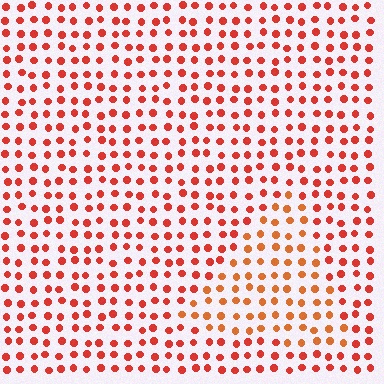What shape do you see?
I see a triangle.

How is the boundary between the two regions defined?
The boundary is defined purely by a slight shift in hue (about 21 degrees). Spacing, size, and orientation are identical on both sides.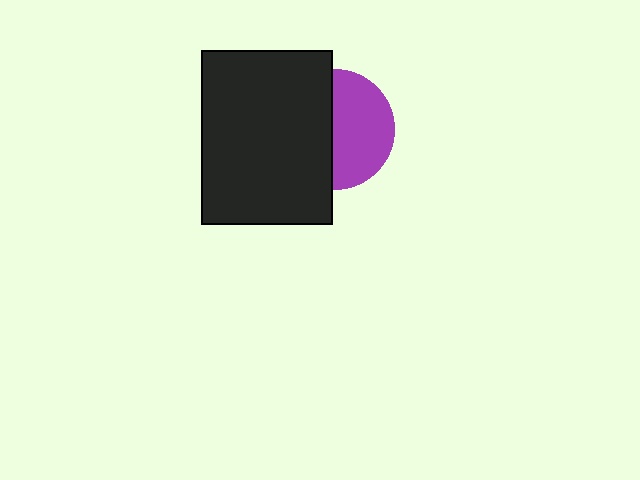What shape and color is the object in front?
The object in front is a black rectangle.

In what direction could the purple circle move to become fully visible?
The purple circle could move right. That would shift it out from behind the black rectangle entirely.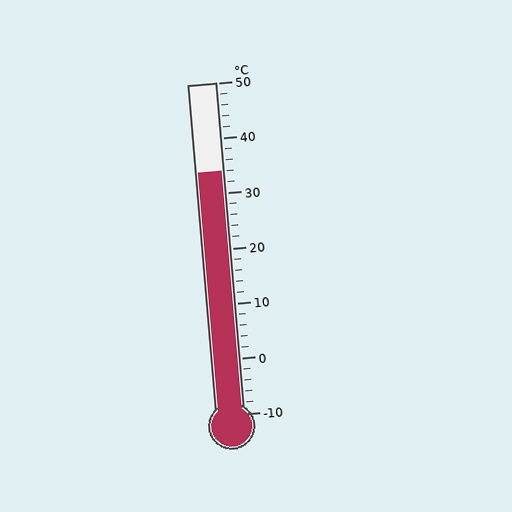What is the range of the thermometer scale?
The thermometer scale ranges from -10°C to 50°C.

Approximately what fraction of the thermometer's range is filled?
The thermometer is filled to approximately 75% of its range.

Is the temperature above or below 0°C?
The temperature is above 0°C.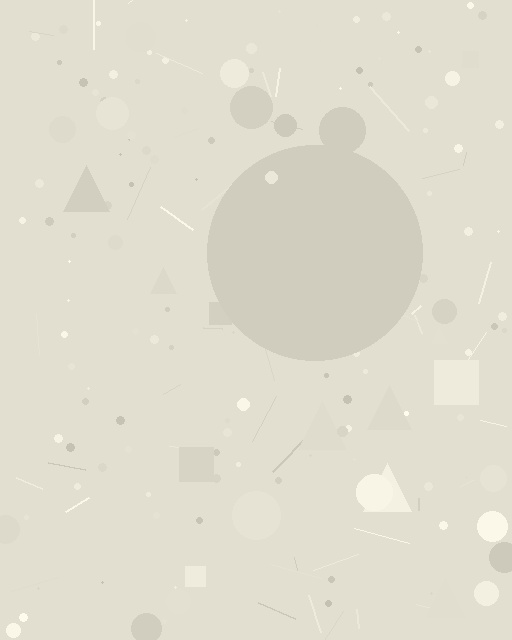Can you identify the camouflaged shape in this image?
The camouflaged shape is a circle.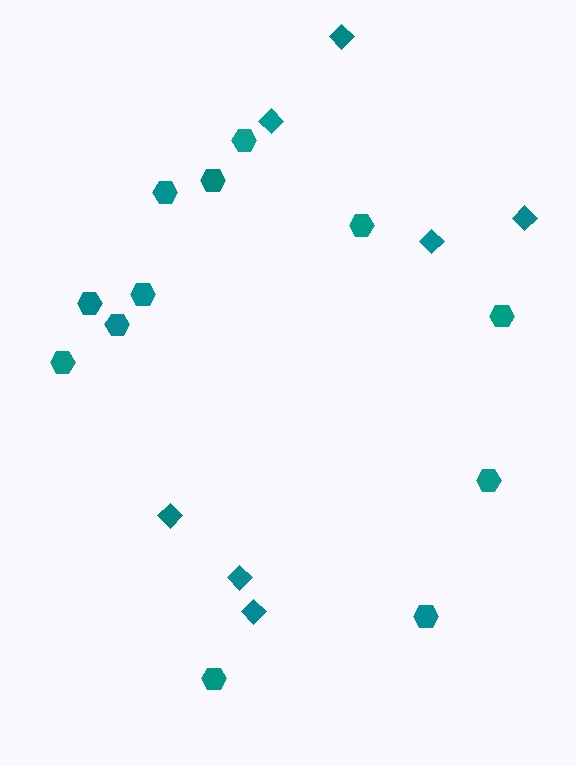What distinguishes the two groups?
There are 2 groups: one group of diamonds (7) and one group of hexagons (12).